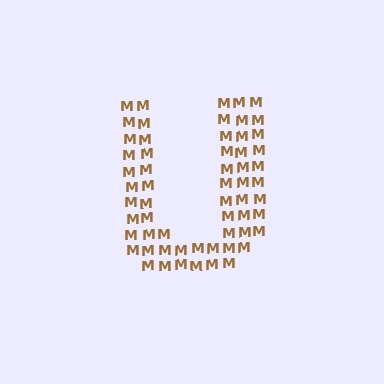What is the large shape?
The large shape is the letter U.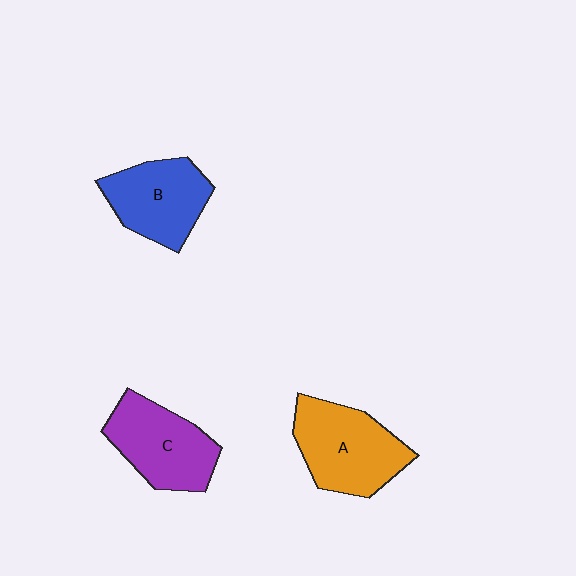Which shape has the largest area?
Shape A (orange).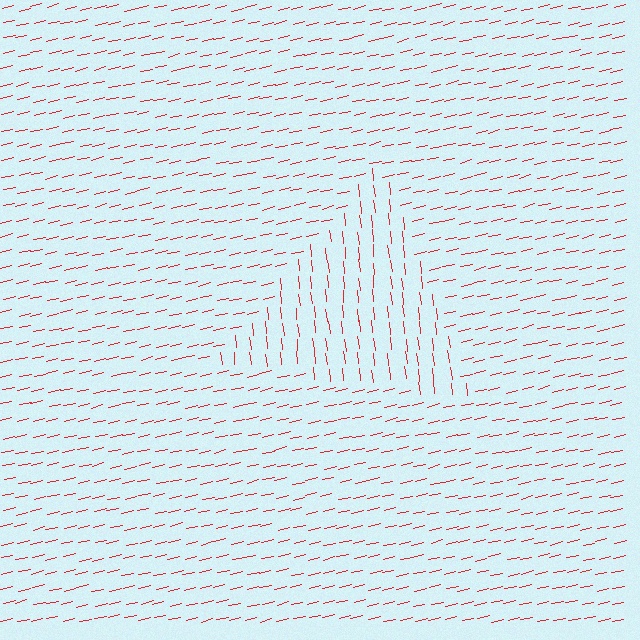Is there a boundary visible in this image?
Yes, there is a texture boundary formed by a change in line orientation.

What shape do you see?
I see a triangle.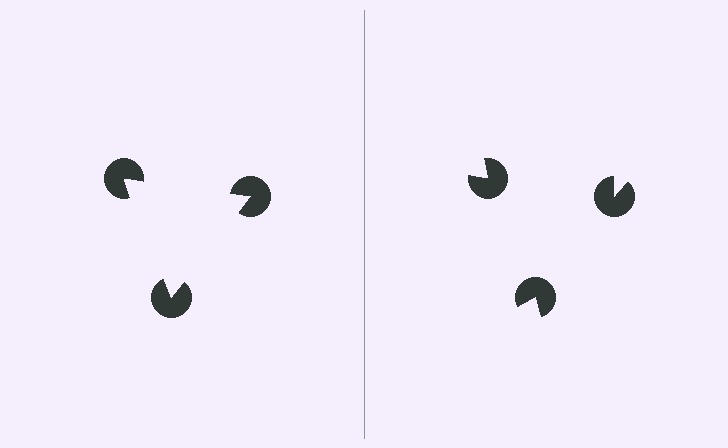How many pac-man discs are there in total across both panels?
6 — 3 on each side.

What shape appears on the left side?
An illusory triangle.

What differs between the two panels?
The pac-man discs are positioned identically on both sides; only the wedge orientations differ. On the left they align to a triangle; on the right they are misaligned.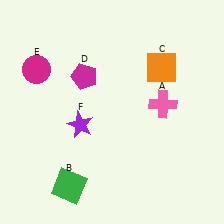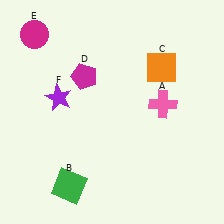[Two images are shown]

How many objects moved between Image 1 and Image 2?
2 objects moved between the two images.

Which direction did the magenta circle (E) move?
The magenta circle (E) moved up.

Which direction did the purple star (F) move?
The purple star (F) moved up.